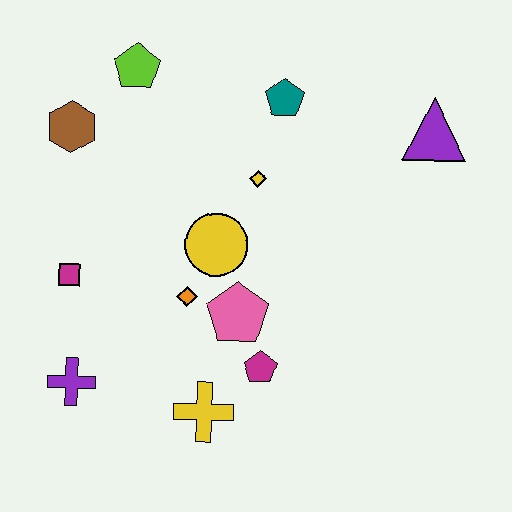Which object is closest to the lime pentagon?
The brown hexagon is closest to the lime pentagon.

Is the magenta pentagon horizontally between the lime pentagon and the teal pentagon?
Yes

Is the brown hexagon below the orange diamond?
No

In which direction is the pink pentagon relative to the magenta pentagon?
The pink pentagon is above the magenta pentagon.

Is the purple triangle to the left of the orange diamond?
No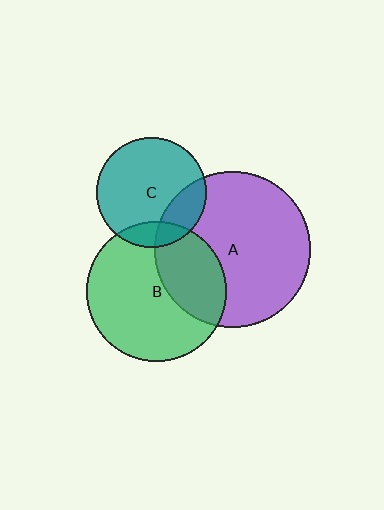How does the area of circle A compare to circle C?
Approximately 2.0 times.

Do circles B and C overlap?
Yes.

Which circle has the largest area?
Circle A (purple).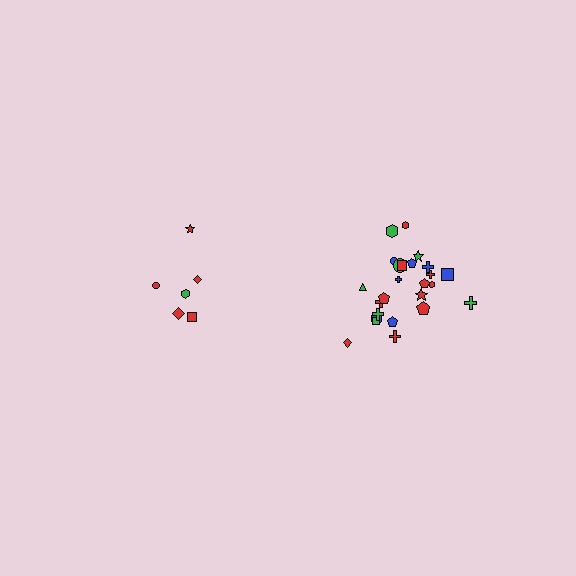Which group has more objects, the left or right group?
The right group.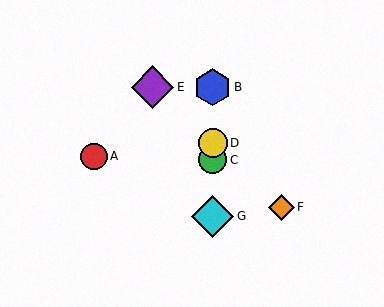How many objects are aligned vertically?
4 objects (B, C, D, G) are aligned vertically.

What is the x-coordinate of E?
Object E is at x≈153.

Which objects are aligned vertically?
Objects B, C, D, G are aligned vertically.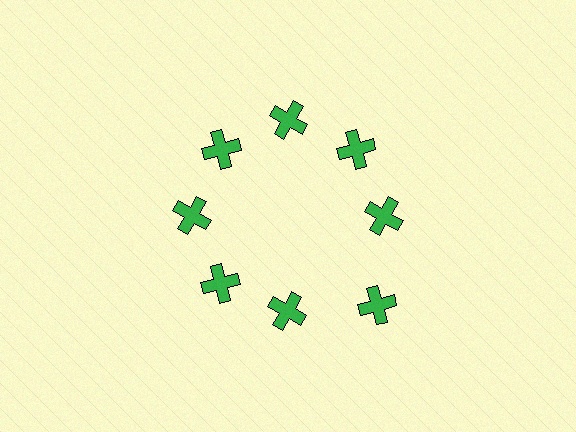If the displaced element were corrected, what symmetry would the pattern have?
It would have 8-fold rotational symmetry — the pattern would map onto itself every 45 degrees.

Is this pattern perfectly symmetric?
No. The 8 green crosses are arranged in a ring, but one element near the 4 o'clock position is pushed outward from the center, breaking the 8-fold rotational symmetry.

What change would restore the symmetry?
The symmetry would be restored by moving it inward, back onto the ring so that all 8 crosses sit at equal angles and equal distance from the center.